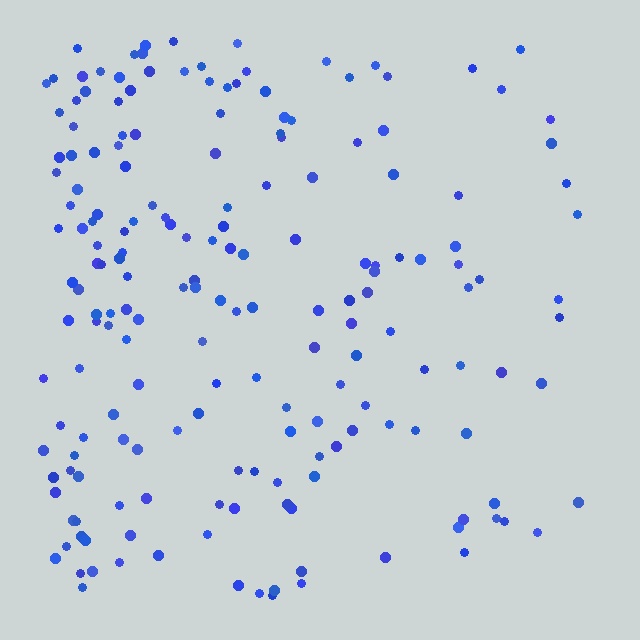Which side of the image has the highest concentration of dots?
The left.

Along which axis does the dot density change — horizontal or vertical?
Horizontal.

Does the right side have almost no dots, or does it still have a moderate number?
Still a moderate number, just noticeably fewer than the left.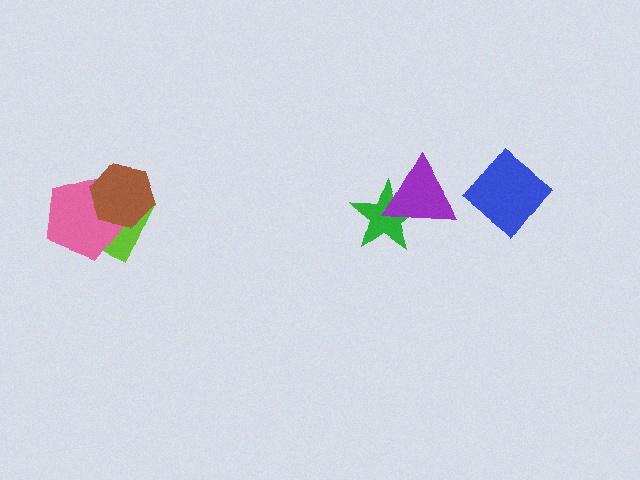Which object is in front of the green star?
The purple triangle is in front of the green star.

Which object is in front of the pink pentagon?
The brown hexagon is in front of the pink pentagon.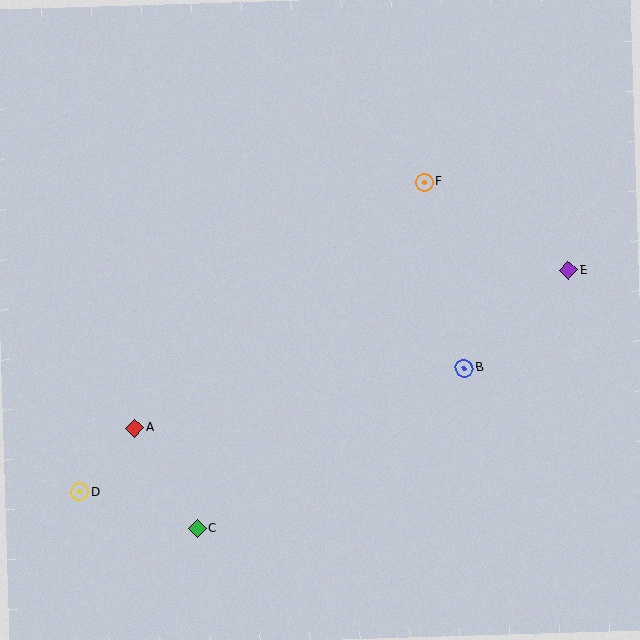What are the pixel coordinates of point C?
Point C is at (197, 528).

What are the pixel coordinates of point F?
Point F is at (424, 182).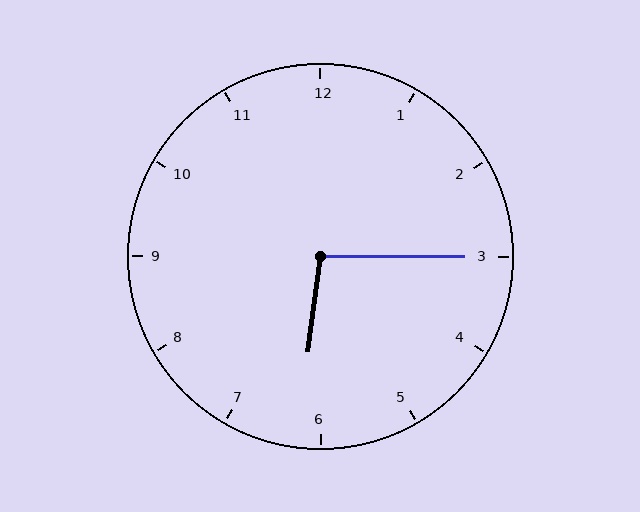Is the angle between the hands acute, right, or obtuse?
It is obtuse.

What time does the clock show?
6:15.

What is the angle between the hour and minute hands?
Approximately 98 degrees.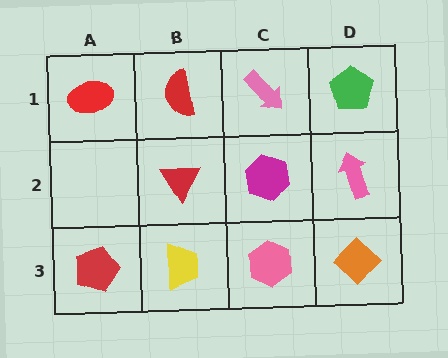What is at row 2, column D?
A pink arrow.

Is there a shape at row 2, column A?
No, that cell is empty.